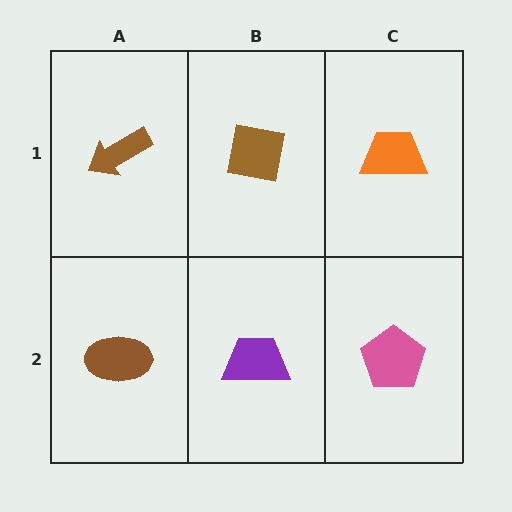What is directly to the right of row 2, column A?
A purple trapezoid.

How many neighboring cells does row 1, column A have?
2.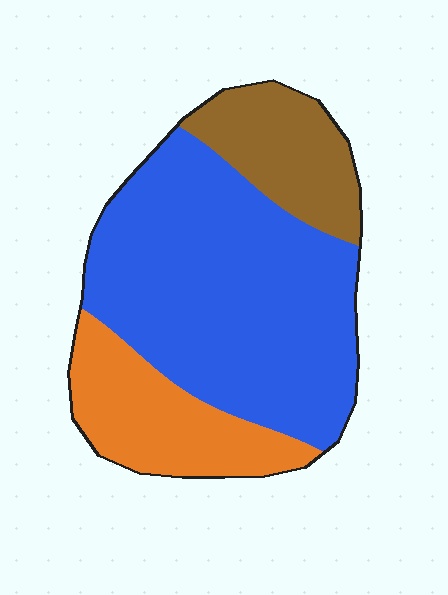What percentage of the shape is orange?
Orange covers roughly 20% of the shape.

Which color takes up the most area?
Blue, at roughly 60%.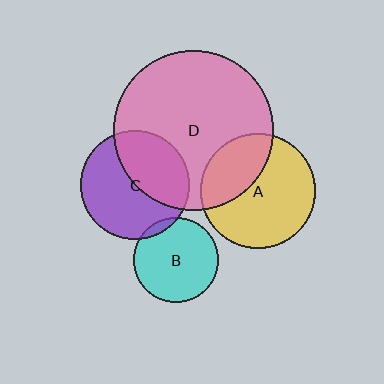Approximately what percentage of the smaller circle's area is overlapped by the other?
Approximately 40%.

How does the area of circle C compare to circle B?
Approximately 1.6 times.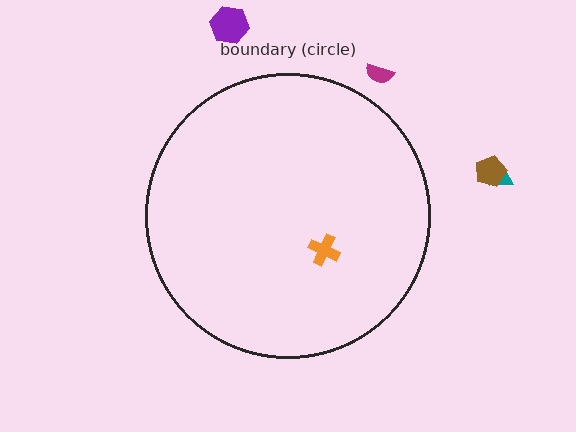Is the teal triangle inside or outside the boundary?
Outside.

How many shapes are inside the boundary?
1 inside, 4 outside.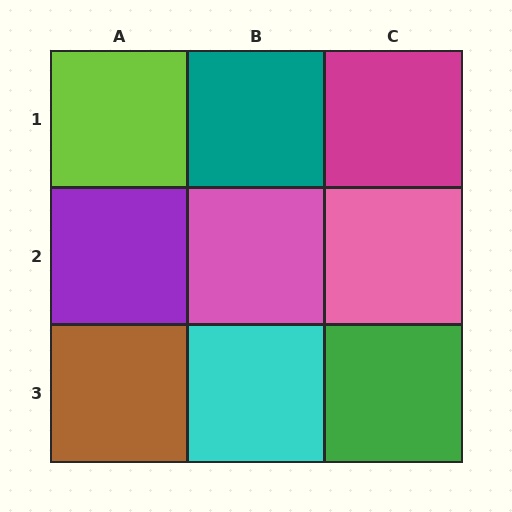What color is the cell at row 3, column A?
Brown.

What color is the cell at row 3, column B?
Cyan.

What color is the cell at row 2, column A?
Purple.